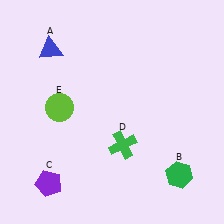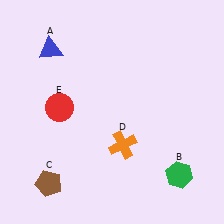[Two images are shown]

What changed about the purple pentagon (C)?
In Image 1, C is purple. In Image 2, it changed to brown.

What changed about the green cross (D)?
In Image 1, D is green. In Image 2, it changed to orange.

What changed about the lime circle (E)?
In Image 1, E is lime. In Image 2, it changed to red.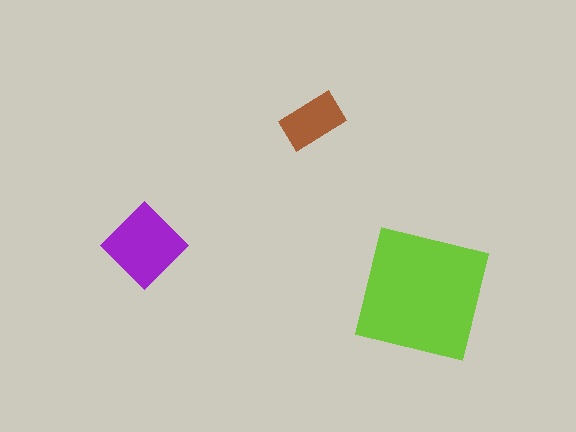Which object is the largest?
The lime square.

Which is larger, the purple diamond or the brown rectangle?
The purple diamond.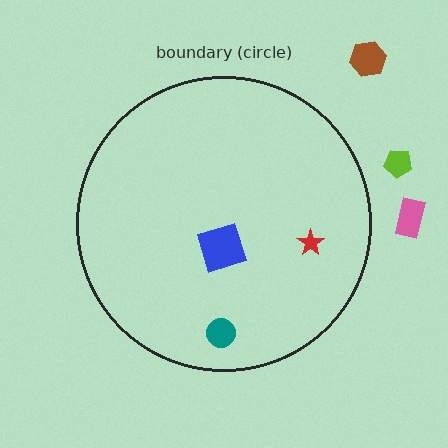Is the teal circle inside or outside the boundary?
Inside.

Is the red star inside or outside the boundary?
Inside.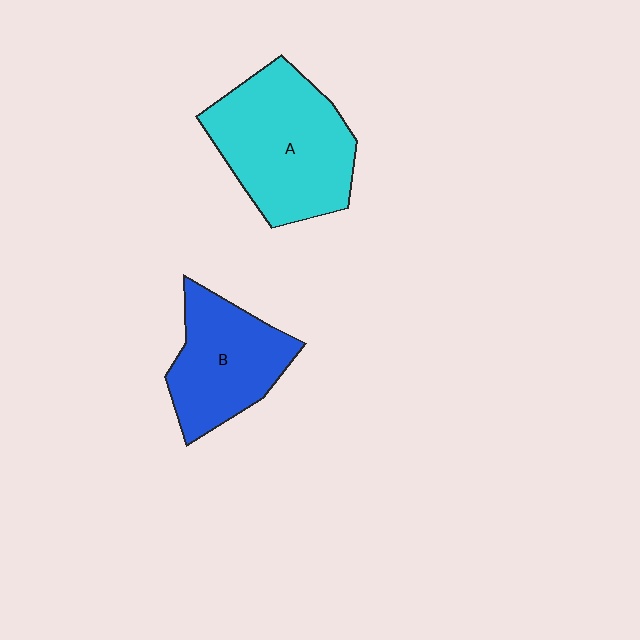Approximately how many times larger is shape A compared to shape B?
Approximately 1.4 times.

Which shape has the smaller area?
Shape B (blue).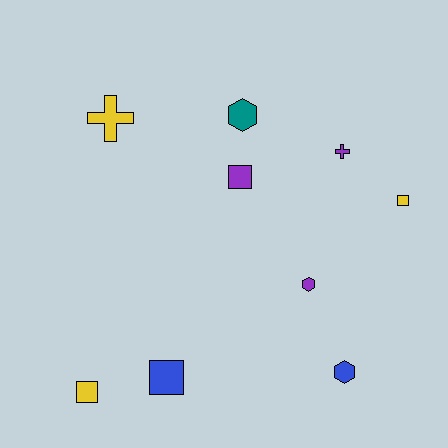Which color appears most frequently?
Yellow, with 3 objects.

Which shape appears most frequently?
Square, with 4 objects.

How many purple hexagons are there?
There is 1 purple hexagon.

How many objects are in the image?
There are 9 objects.